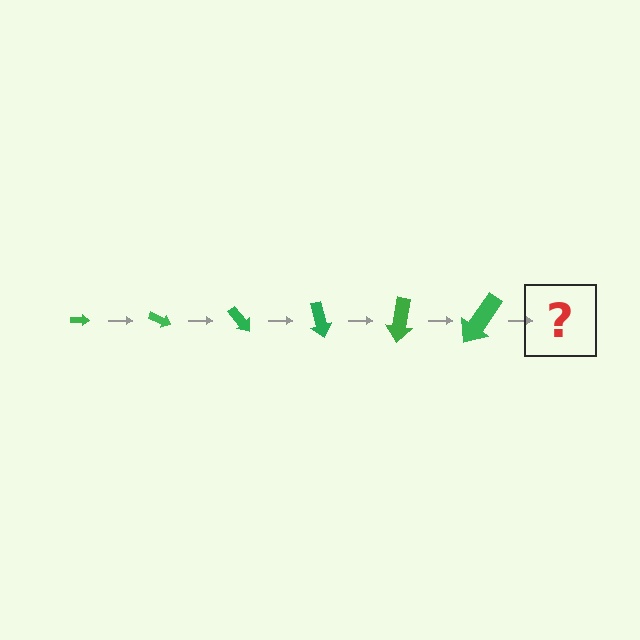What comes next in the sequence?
The next element should be an arrow, larger than the previous one and rotated 150 degrees from the start.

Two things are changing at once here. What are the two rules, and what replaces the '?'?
The two rules are that the arrow grows larger each step and it rotates 25 degrees each step. The '?' should be an arrow, larger than the previous one and rotated 150 degrees from the start.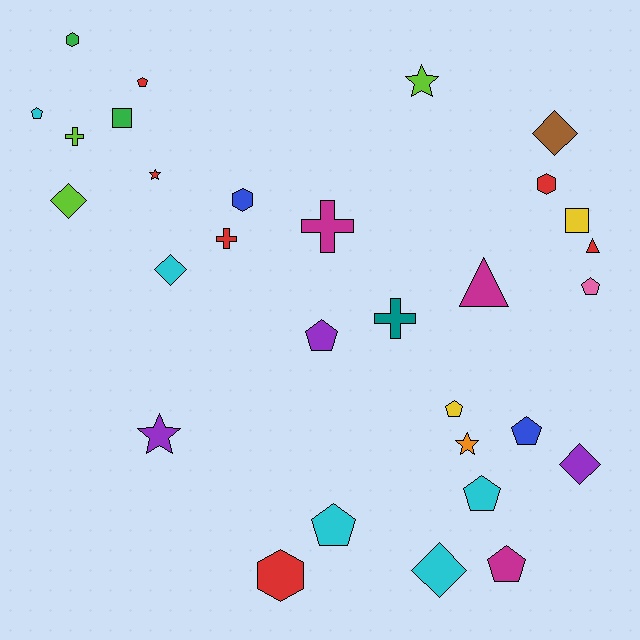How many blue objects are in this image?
There are 2 blue objects.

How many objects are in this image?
There are 30 objects.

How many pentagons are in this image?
There are 9 pentagons.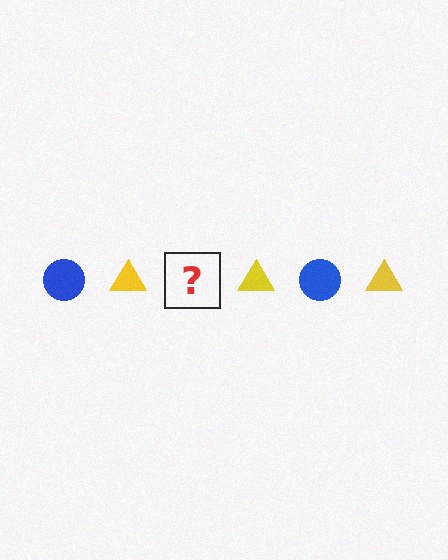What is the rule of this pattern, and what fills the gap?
The rule is that the pattern alternates between blue circle and yellow triangle. The gap should be filled with a blue circle.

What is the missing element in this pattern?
The missing element is a blue circle.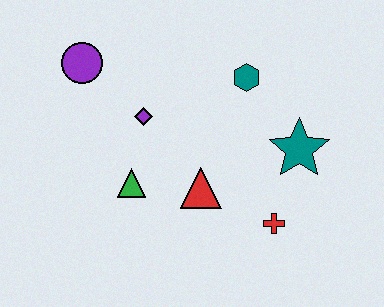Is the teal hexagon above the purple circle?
No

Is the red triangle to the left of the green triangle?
No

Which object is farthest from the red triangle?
The purple circle is farthest from the red triangle.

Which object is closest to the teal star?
The red cross is closest to the teal star.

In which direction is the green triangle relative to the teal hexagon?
The green triangle is to the left of the teal hexagon.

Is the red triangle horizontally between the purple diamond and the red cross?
Yes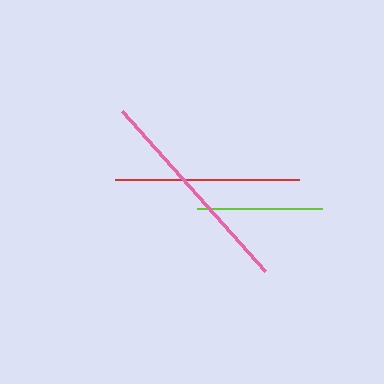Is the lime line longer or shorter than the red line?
The red line is longer than the lime line.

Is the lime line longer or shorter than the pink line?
The pink line is longer than the lime line.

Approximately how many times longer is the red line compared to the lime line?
The red line is approximately 1.5 times the length of the lime line.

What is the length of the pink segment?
The pink segment is approximately 214 pixels long.